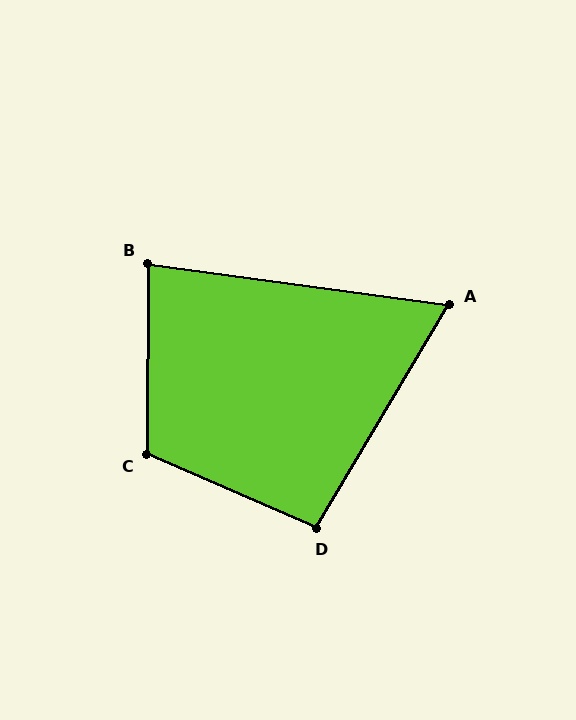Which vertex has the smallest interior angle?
A, at approximately 67 degrees.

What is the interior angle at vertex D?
Approximately 97 degrees (obtuse).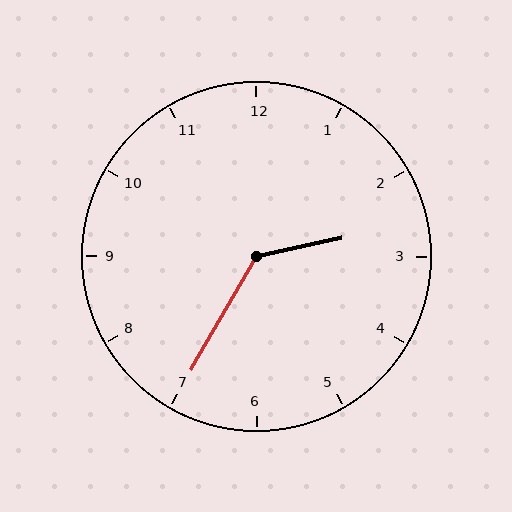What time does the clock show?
2:35.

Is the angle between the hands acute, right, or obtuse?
It is obtuse.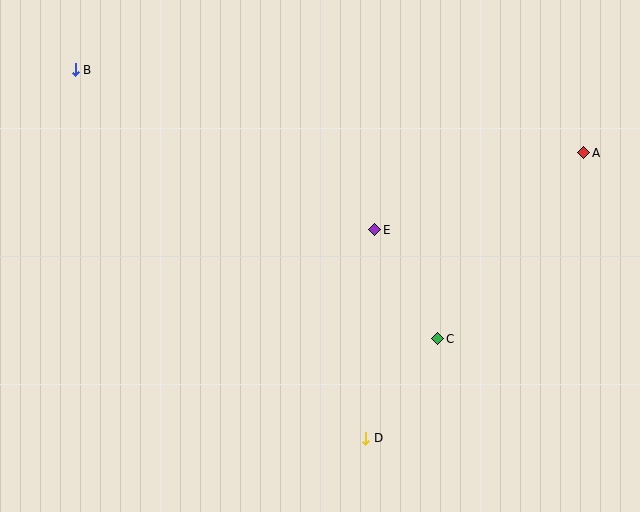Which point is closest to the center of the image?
Point E at (375, 230) is closest to the center.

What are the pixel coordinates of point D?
Point D is at (366, 438).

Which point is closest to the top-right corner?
Point A is closest to the top-right corner.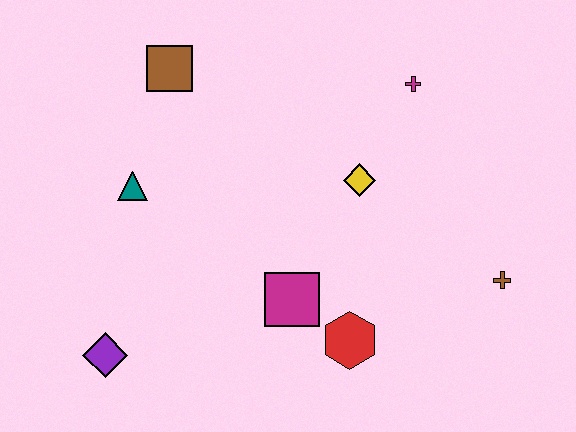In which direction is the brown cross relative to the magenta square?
The brown cross is to the right of the magenta square.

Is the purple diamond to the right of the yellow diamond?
No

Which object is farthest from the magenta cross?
The purple diamond is farthest from the magenta cross.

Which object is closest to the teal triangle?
The brown square is closest to the teal triangle.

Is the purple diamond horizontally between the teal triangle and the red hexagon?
No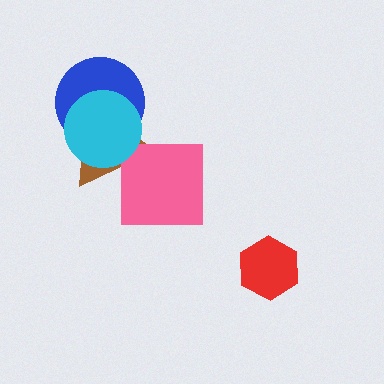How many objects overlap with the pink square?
1 object overlaps with the pink square.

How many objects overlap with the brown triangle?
3 objects overlap with the brown triangle.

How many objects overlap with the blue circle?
2 objects overlap with the blue circle.